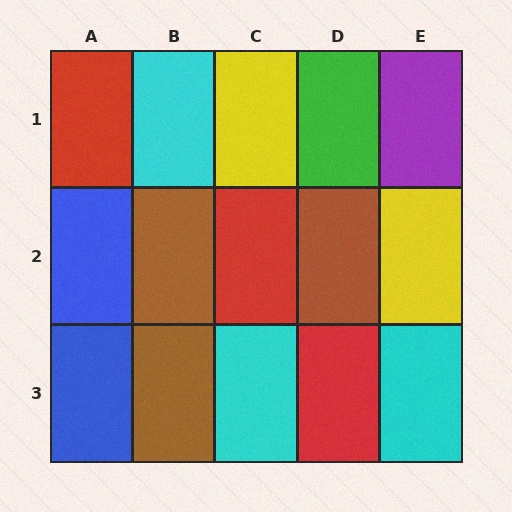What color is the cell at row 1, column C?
Yellow.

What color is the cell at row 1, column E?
Purple.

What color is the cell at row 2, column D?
Brown.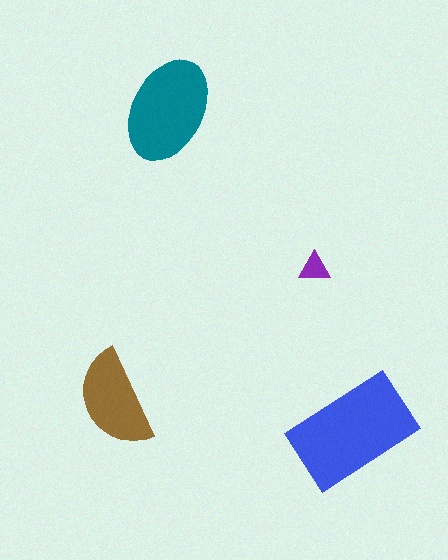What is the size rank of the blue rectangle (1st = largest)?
1st.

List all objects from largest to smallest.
The blue rectangle, the teal ellipse, the brown semicircle, the purple triangle.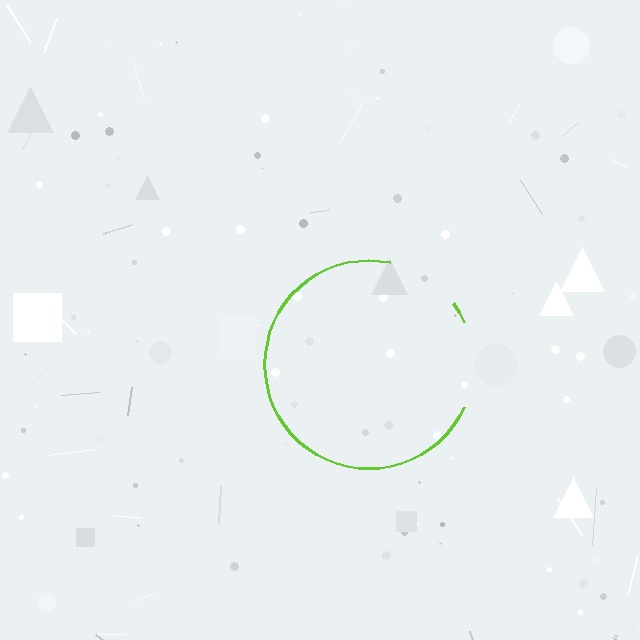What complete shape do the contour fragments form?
The contour fragments form a circle.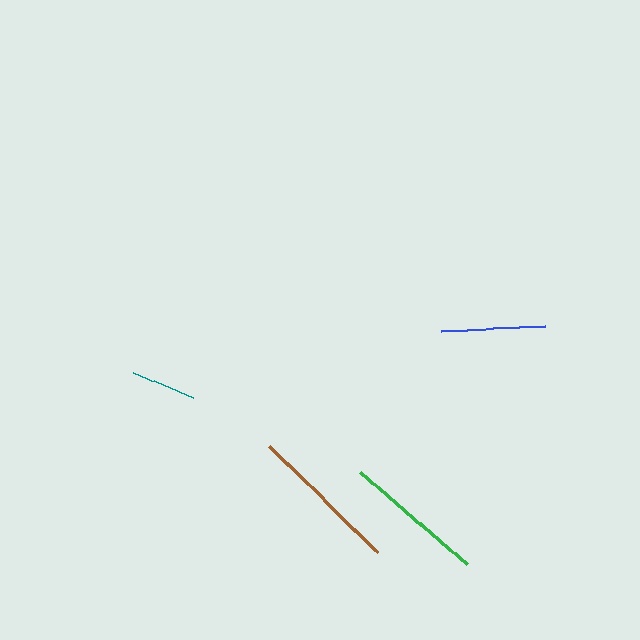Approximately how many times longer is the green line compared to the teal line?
The green line is approximately 2.2 times the length of the teal line.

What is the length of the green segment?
The green segment is approximately 140 pixels long.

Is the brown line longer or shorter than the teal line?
The brown line is longer than the teal line.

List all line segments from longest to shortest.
From longest to shortest: brown, green, blue, teal.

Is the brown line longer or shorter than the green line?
The brown line is longer than the green line.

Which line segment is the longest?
The brown line is the longest at approximately 152 pixels.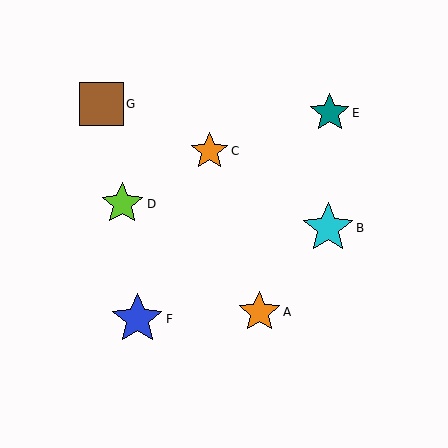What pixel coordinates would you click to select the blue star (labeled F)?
Click at (137, 319) to select the blue star F.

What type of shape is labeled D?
Shape D is a lime star.